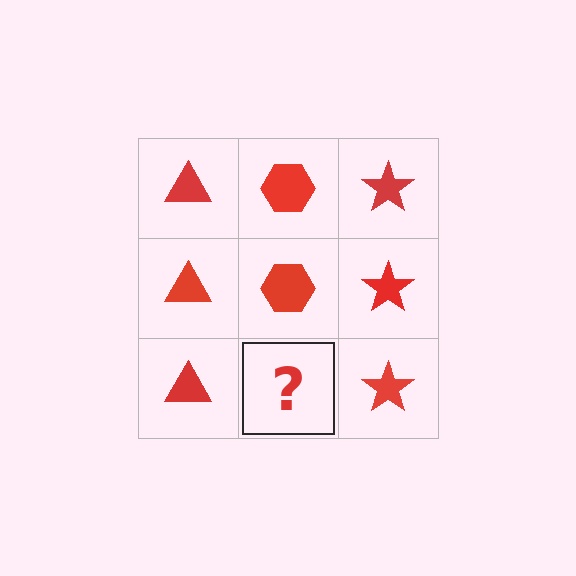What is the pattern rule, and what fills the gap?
The rule is that each column has a consistent shape. The gap should be filled with a red hexagon.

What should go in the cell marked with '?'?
The missing cell should contain a red hexagon.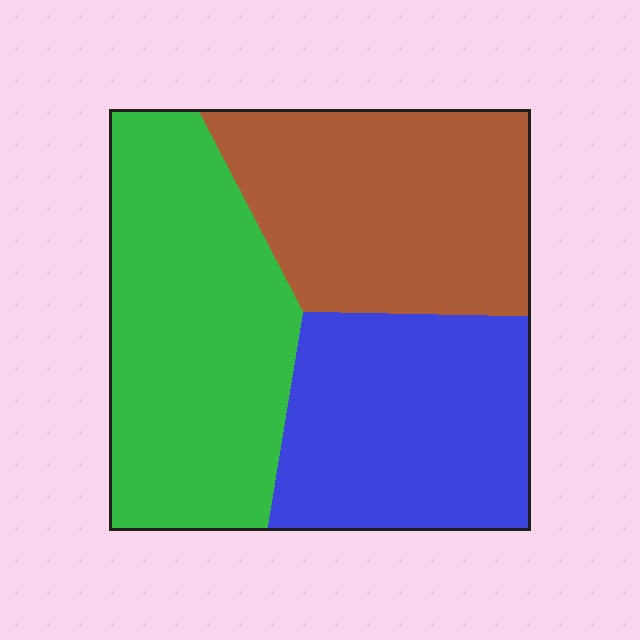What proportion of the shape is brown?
Brown covers about 30% of the shape.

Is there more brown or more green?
Green.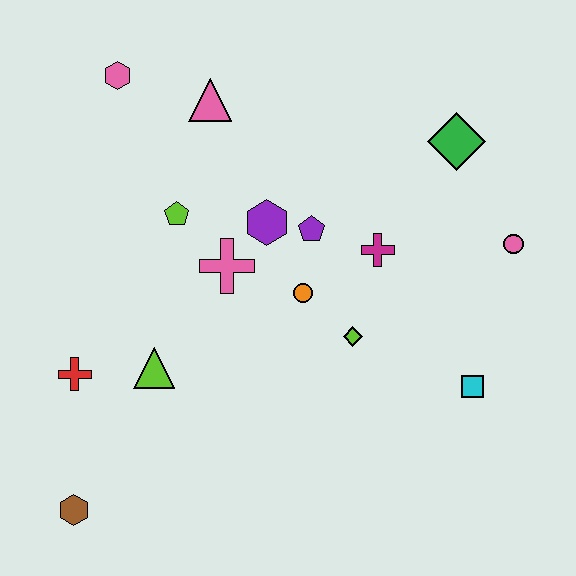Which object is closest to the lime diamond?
The orange circle is closest to the lime diamond.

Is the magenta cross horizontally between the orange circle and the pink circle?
Yes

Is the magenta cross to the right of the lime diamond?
Yes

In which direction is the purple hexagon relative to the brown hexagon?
The purple hexagon is above the brown hexagon.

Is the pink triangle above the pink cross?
Yes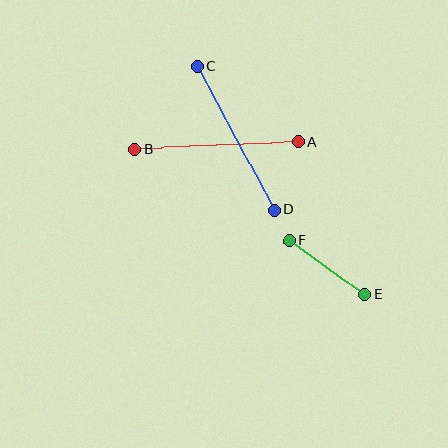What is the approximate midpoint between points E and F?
The midpoint is at approximately (327, 268) pixels.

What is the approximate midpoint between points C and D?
The midpoint is at approximately (236, 138) pixels.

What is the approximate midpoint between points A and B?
The midpoint is at approximately (217, 146) pixels.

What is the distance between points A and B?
The distance is approximately 163 pixels.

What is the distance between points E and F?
The distance is approximately 92 pixels.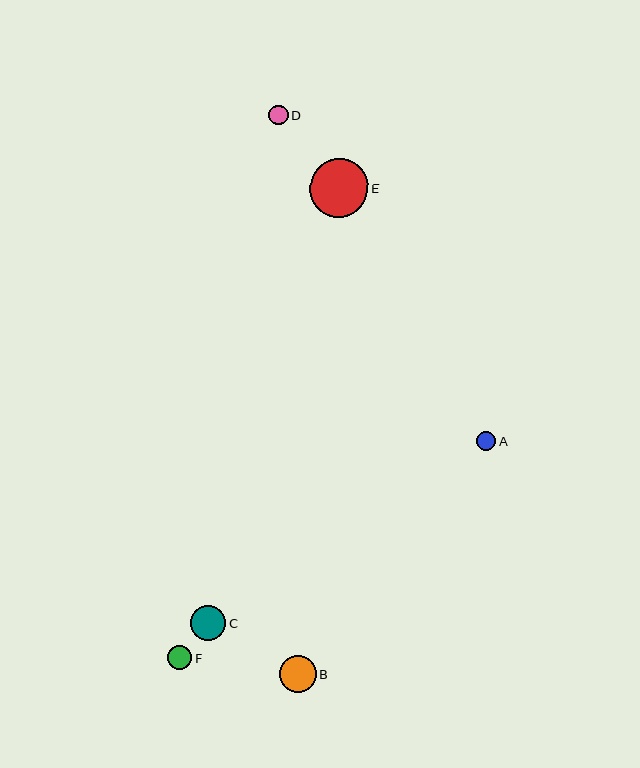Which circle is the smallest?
Circle A is the smallest with a size of approximately 19 pixels.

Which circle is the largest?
Circle E is the largest with a size of approximately 59 pixels.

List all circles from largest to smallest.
From largest to smallest: E, B, C, F, D, A.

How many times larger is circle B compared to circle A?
Circle B is approximately 2.0 times the size of circle A.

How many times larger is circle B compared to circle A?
Circle B is approximately 2.0 times the size of circle A.